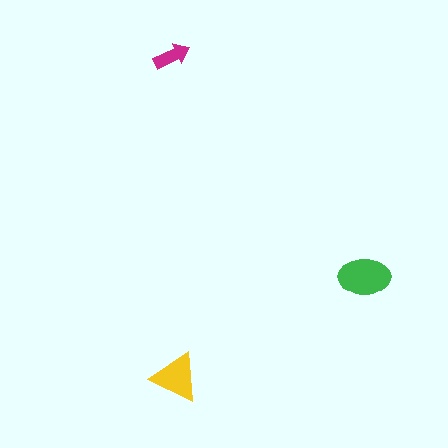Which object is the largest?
The green ellipse.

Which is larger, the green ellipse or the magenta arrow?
The green ellipse.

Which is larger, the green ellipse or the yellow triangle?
The green ellipse.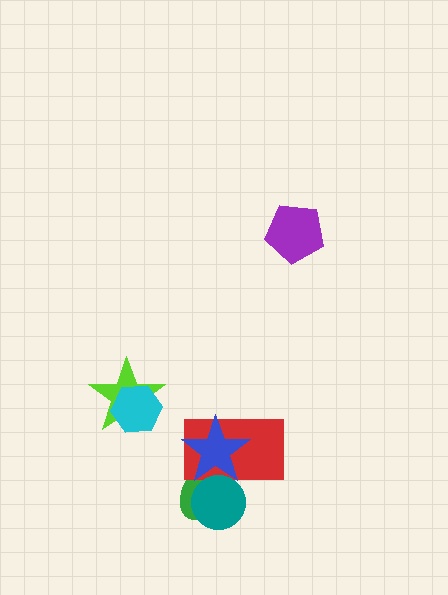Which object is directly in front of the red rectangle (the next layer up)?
The teal circle is directly in front of the red rectangle.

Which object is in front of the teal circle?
The blue star is in front of the teal circle.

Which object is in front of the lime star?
The cyan hexagon is in front of the lime star.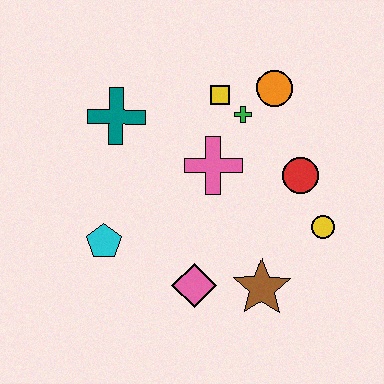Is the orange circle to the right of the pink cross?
Yes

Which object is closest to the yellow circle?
The red circle is closest to the yellow circle.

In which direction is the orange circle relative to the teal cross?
The orange circle is to the right of the teal cross.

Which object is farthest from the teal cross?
The yellow circle is farthest from the teal cross.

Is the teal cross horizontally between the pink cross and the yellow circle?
No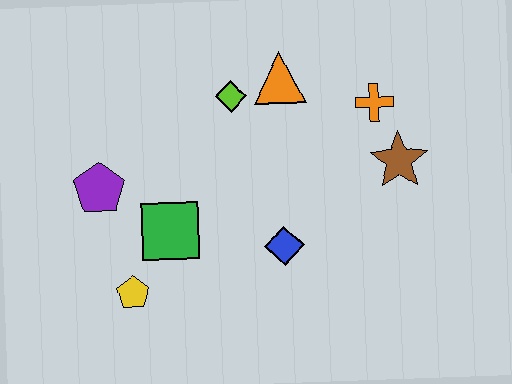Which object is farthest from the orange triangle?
The yellow pentagon is farthest from the orange triangle.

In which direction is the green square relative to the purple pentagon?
The green square is to the right of the purple pentagon.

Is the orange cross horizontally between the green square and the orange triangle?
No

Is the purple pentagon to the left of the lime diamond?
Yes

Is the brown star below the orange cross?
Yes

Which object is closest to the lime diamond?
The orange triangle is closest to the lime diamond.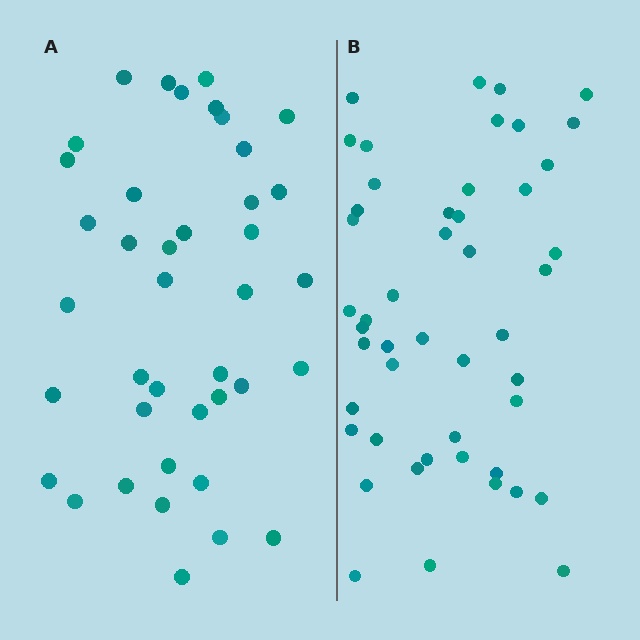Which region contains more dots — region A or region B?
Region B (the right region) has more dots.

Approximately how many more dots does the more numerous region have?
Region B has roughly 8 or so more dots than region A.